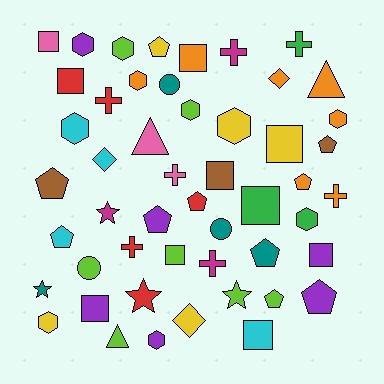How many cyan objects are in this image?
There are 4 cyan objects.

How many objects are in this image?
There are 50 objects.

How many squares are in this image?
There are 10 squares.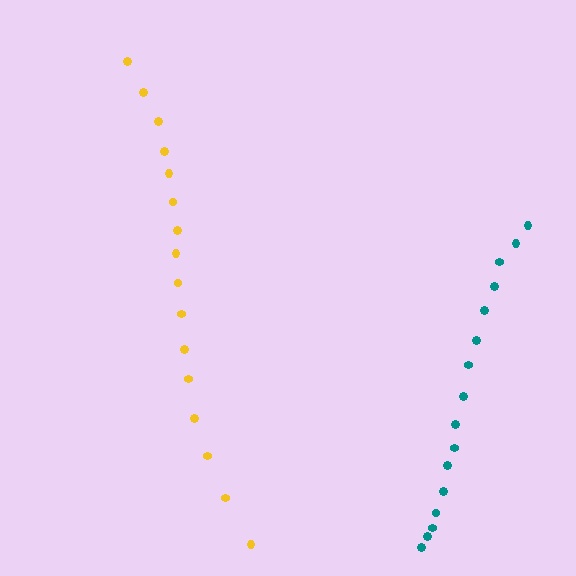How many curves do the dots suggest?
There are 2 distinct paths.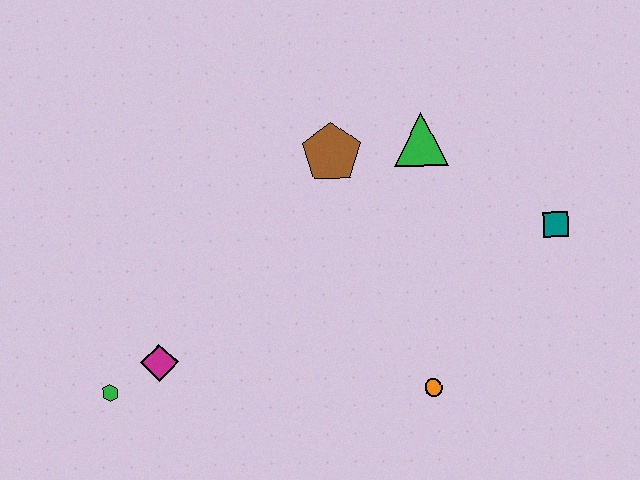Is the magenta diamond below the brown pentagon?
Yes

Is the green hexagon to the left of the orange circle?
Yes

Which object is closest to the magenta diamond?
The green hexagon is closest to the magenta diamond.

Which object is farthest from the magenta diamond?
The teal square is farthest from the magenta diamond.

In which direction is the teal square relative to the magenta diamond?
The teal square is to the right of the magenta diamond.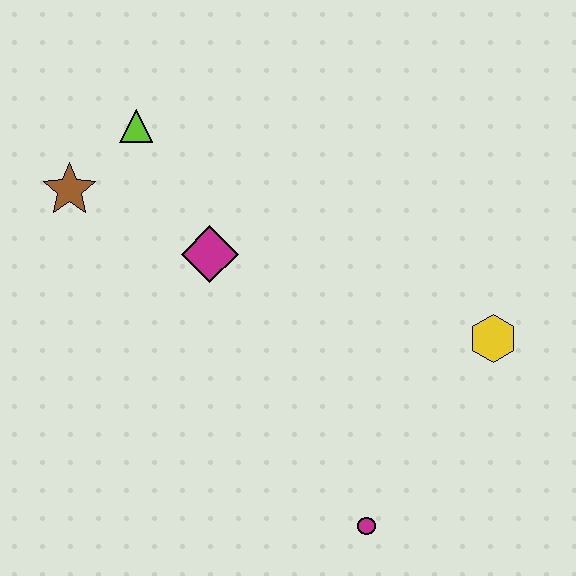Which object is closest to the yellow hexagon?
The magenta circle is closest to the yellow hexagon.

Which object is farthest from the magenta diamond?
The magenta circle is farthest from the magenta diamond.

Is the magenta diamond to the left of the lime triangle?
No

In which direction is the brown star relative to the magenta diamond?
The brown star is to the left of the magenta diamond.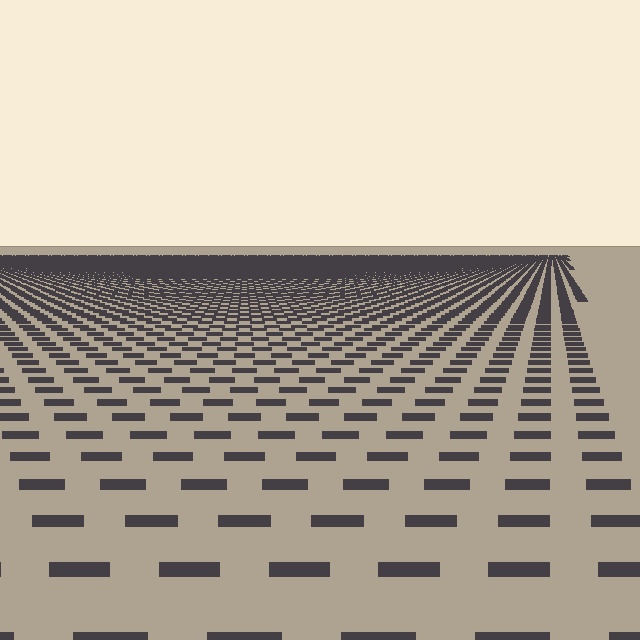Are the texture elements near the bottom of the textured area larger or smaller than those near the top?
Larger. Near the bottom, elements are closer to the viewer and appear at a bigger on-screen size.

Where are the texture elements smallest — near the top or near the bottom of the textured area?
Near the top.